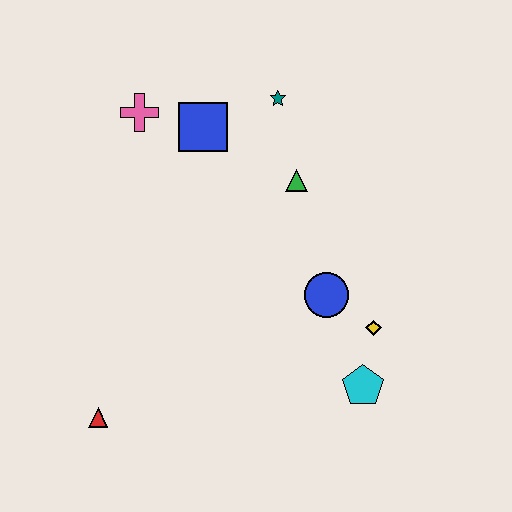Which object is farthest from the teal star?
The red triangle is farthest from the teal star.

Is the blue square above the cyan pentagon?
Yes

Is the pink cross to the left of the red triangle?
No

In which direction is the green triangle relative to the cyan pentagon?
The green triangle is above the cyan pentagon.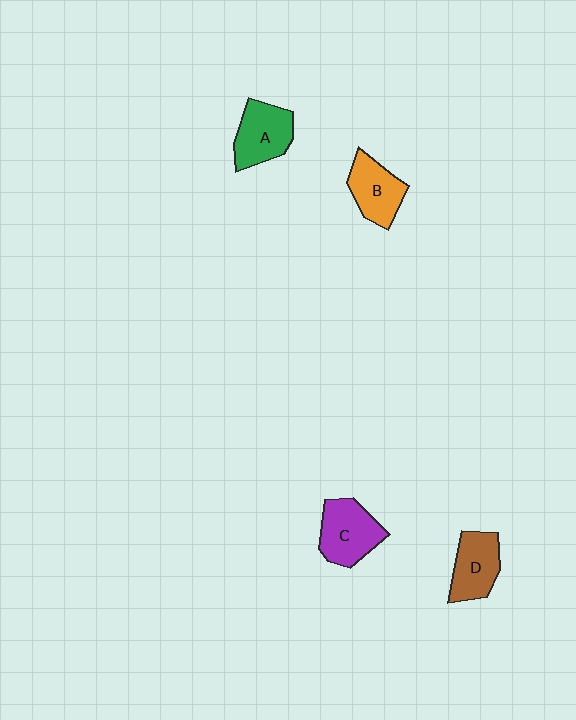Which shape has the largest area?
Shape C (purple).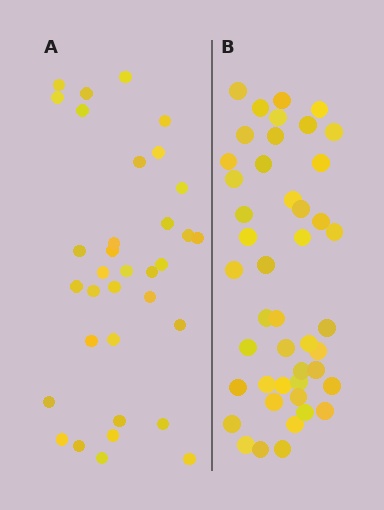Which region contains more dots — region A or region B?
Region B (the right region) has more dots.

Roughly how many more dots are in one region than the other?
Region B has roughly 12 or so more dots than region A.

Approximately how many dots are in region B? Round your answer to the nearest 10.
About 40 dots. (The exact count is 45, which rounds to 40.)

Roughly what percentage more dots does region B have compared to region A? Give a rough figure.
About 30% more.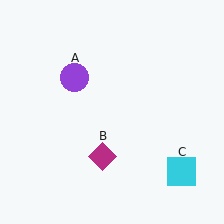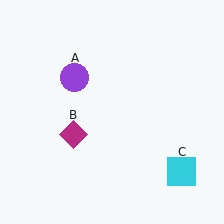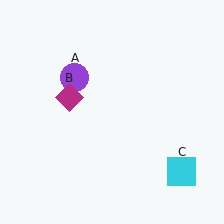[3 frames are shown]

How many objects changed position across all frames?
1 object changed position: magenta diamond (object B).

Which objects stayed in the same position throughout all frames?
Purple circle (object A) and cyan square (object C) remained stationary.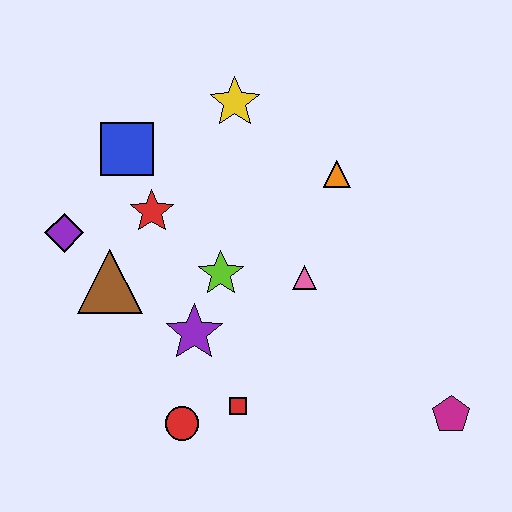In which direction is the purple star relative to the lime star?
The purple star is below the lime star.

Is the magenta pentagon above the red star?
No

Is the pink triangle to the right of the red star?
Yes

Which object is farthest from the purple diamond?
The magenta pentagon is farthest from the purple diamond.